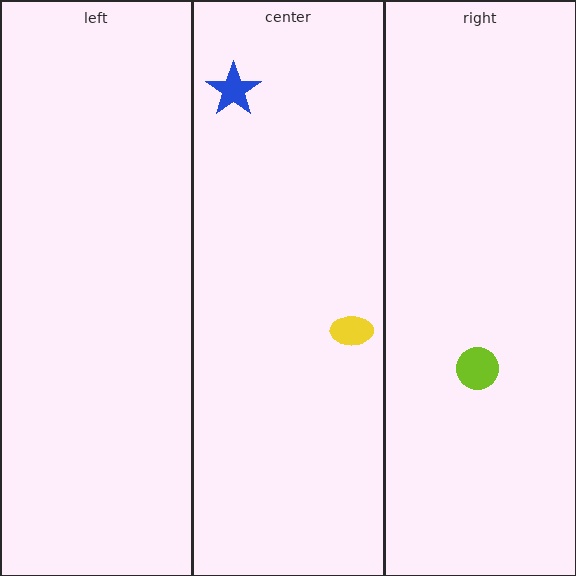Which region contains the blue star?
The center region.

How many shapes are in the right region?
1.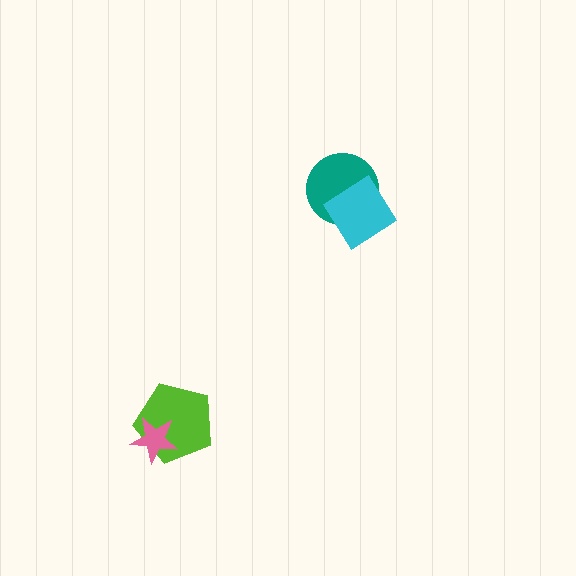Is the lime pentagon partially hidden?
Yes, it is partially covered by another shape.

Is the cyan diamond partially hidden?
No, no other shape covers it.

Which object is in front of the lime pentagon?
The pink star is in front of the lime pentagon.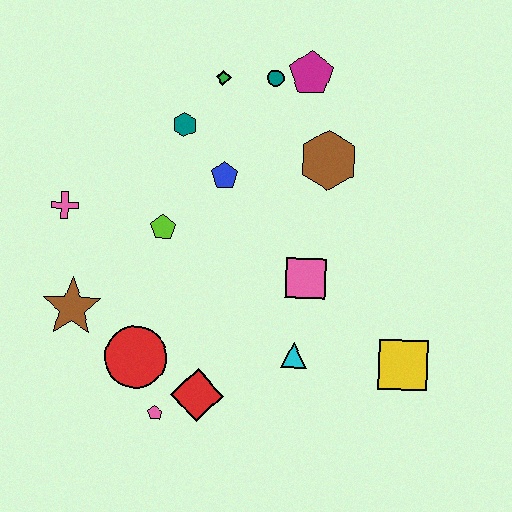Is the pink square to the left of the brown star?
No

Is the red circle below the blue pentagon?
Yes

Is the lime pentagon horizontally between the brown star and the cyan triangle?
Yes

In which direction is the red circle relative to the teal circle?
The red circle is below the teal circle.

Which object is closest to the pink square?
The cyan triangle is closest to the pink square.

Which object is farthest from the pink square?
The pink cross is farthest from the pink square.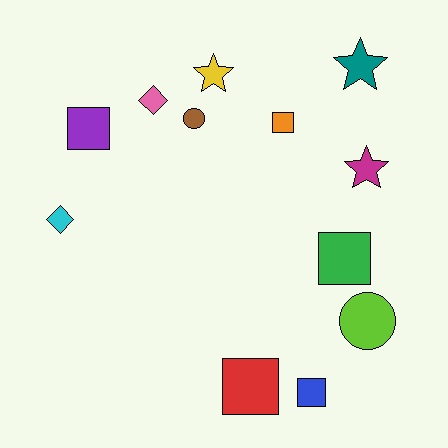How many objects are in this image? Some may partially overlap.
There are 12 objects.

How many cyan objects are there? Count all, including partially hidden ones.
There is 1 cyan object.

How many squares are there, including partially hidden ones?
There are 5 squares.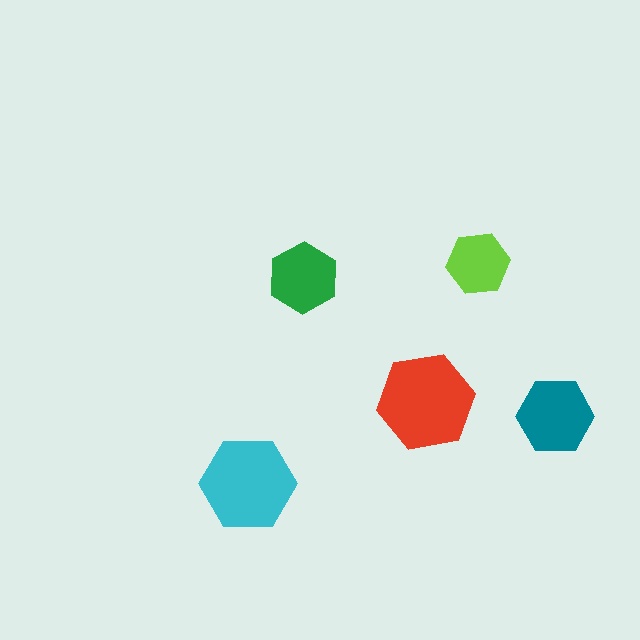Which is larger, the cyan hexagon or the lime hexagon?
The cyan one.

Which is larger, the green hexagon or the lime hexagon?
The green one.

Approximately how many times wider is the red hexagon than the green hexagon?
About 1.5 times wider.